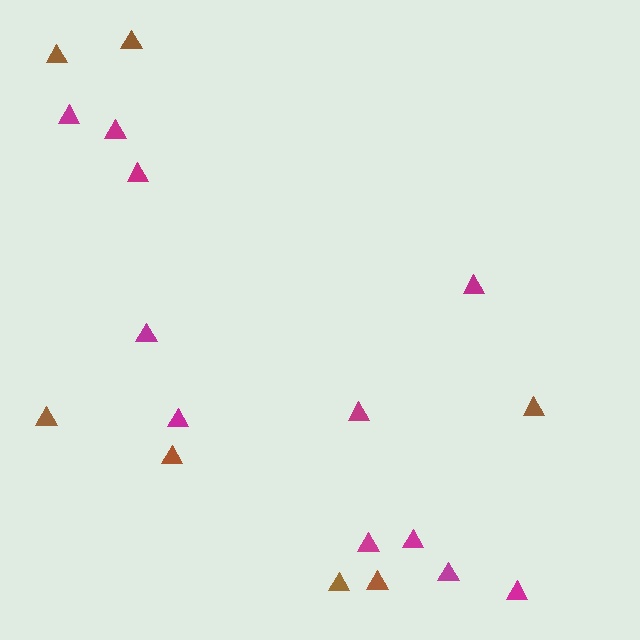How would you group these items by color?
There are 2 groups: one group of brown triangles (7) and one group of magenta triangles (11).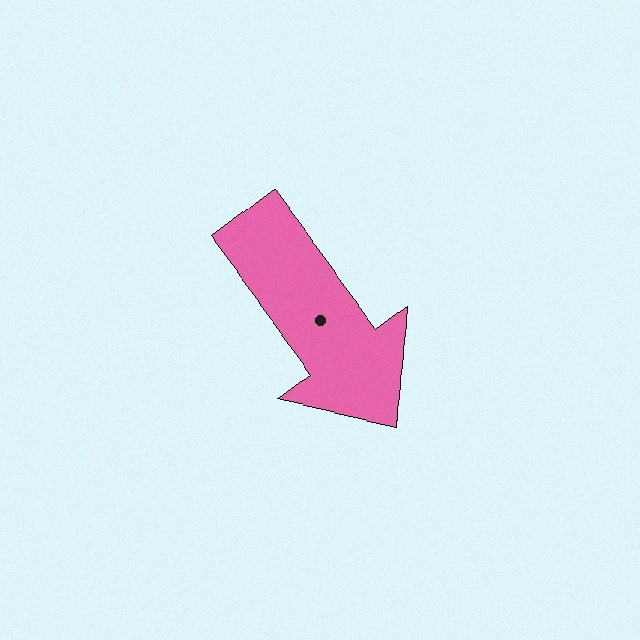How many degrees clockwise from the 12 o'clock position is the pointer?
Approximately 143 degrees.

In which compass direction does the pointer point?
Southeast.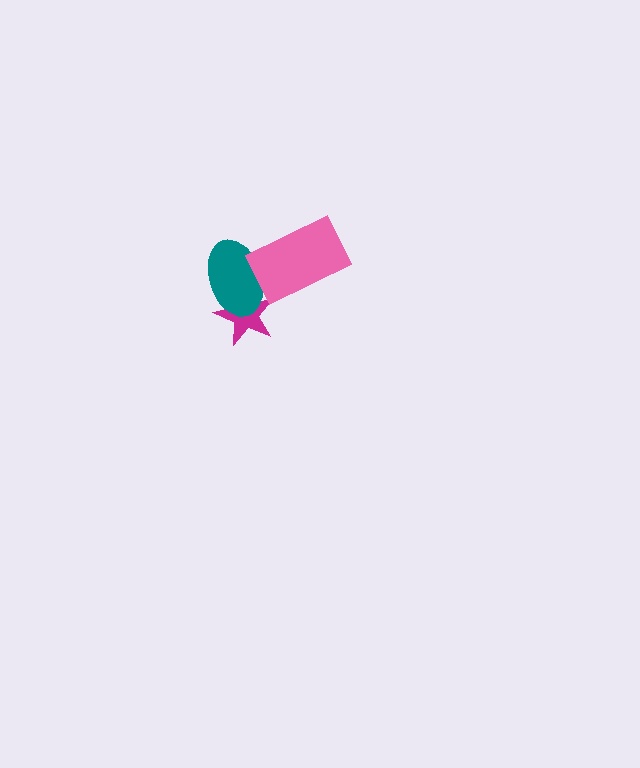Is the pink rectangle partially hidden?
No, no other shape covers it.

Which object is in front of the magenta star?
The teal ellipse is in front of the magenta star.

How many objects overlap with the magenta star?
1 object overlaps with the magenta star.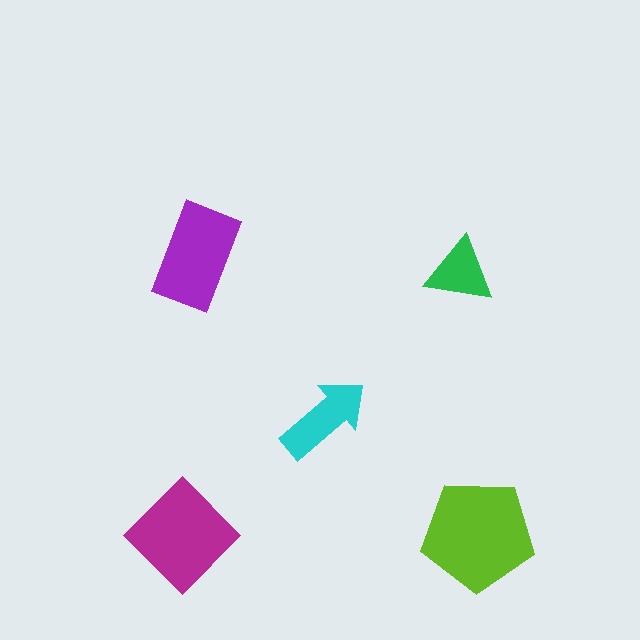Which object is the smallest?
The green triangle.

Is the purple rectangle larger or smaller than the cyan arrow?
Larger.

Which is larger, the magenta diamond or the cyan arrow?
The magenta diamond.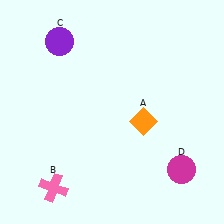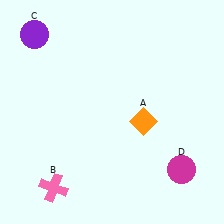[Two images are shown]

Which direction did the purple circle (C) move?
The purple circle (C) moved left.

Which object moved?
The purple circle (C) moved left.